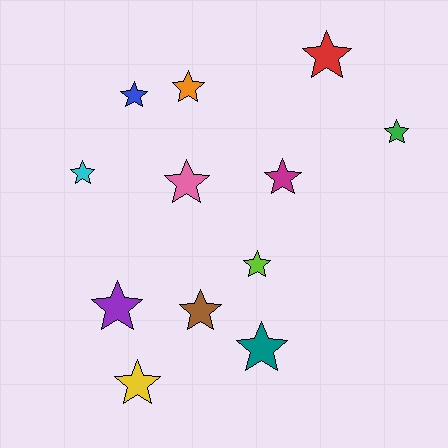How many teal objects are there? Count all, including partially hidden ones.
There is 1 teal object.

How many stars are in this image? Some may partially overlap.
There are 12 stars.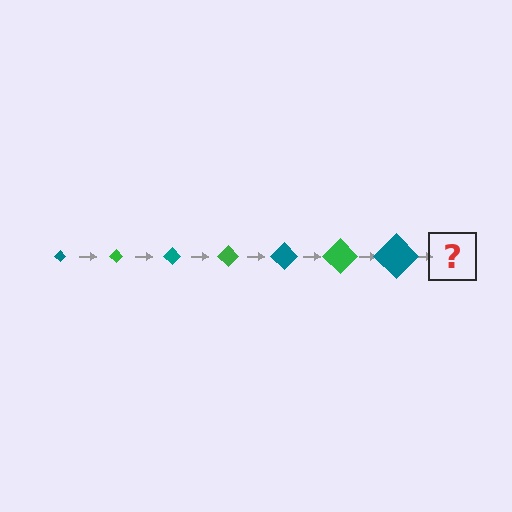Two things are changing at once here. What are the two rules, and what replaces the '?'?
The two rules are that the diamond grows larger each step and the color cycles through teal and green. The '?' should be a green diamond, larger than the previous one.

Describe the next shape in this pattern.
It should be a green diamond, larger than the previous one.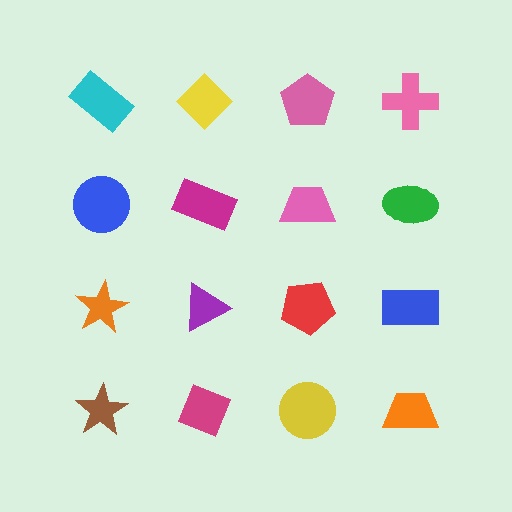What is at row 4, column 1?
A brown star.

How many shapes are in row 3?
4 shapes.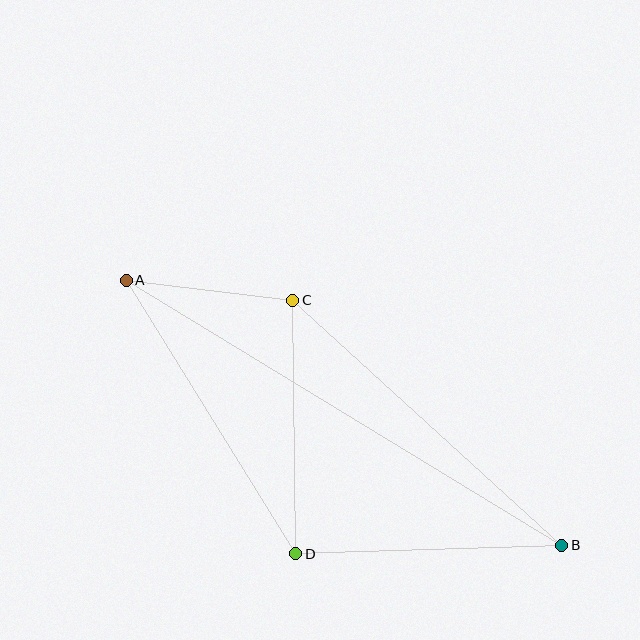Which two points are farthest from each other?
Points A and B are farthest from each other.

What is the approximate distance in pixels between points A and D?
The distance between A and D is approximately 322 pixels.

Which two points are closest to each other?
Points A and C are closest to each other.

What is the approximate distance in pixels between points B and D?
The distance between B and D is approximately 266 pixels.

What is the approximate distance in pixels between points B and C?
The distance between B and C is approximately 364 pixels.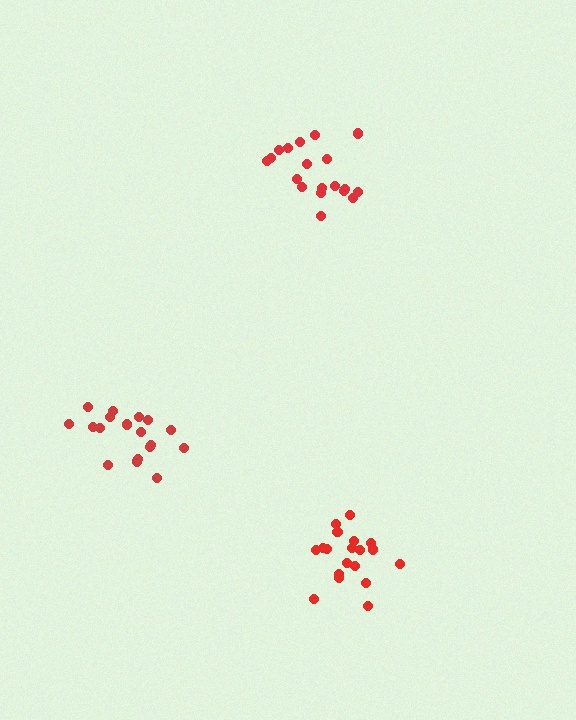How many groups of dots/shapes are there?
There are 3 groups.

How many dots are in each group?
Group 1: 19 dots, Group 2: 19 dots, Group 3: 18 dots (56 total).